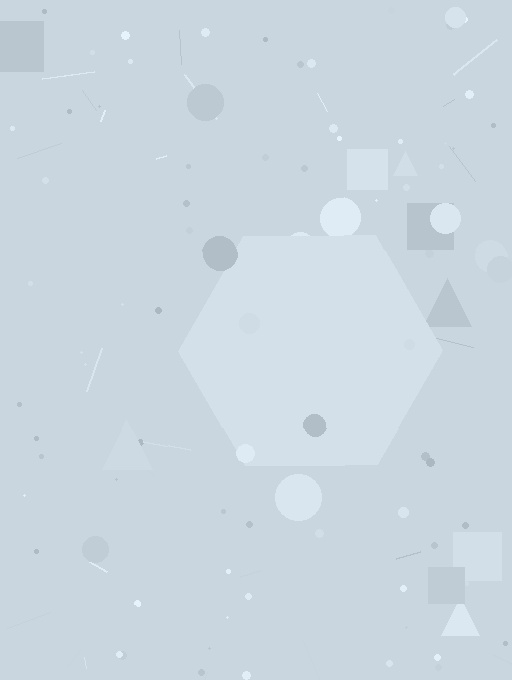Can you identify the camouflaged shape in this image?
The camouflaged shape is a hexagon.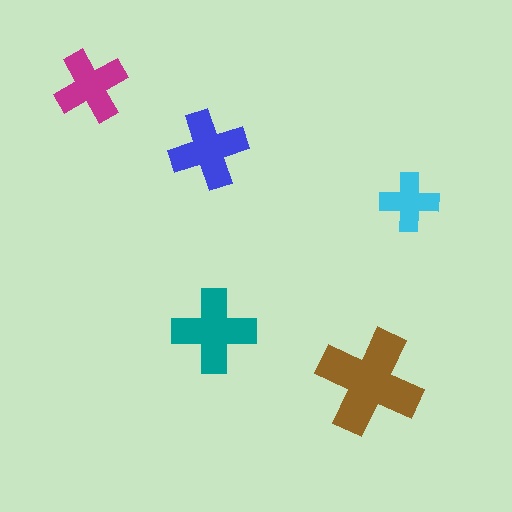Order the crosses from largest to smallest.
the brown one, the teal one, the blue one, the magenta one, the cyan one.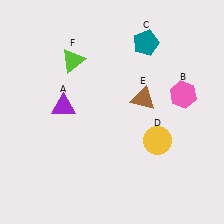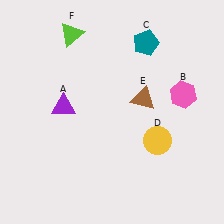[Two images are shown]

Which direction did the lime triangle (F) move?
The lime triangle (F) moved up.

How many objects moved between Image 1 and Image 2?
1 object moved between the two images.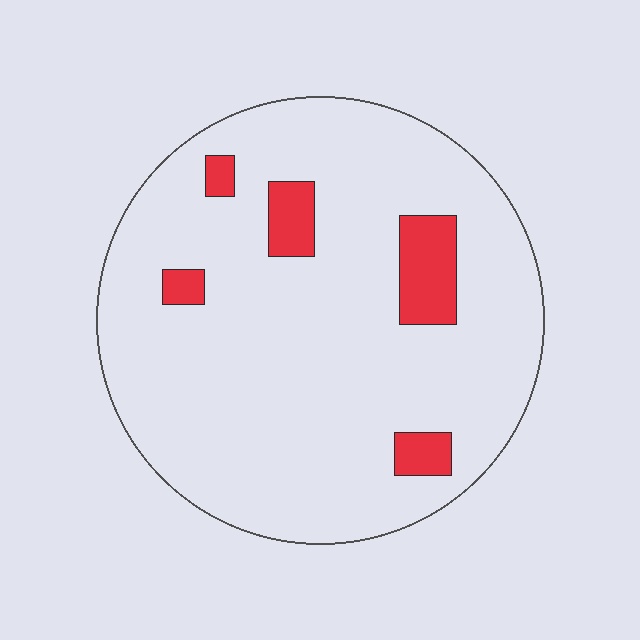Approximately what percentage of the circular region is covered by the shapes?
Approximately 10%.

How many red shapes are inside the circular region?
5.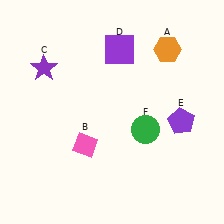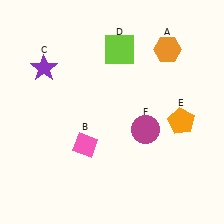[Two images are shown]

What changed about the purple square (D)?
In Image 1, D is purple. In Image 2, it changed to lime.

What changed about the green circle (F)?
In Image 1, F is green. In Image 2, it changed to magenta.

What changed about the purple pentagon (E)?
In Image 1, E is purple. In Image 2, it changed to orange.